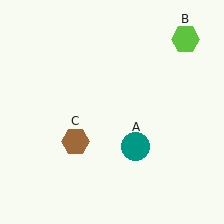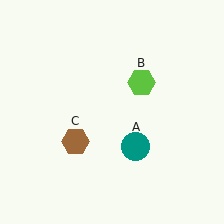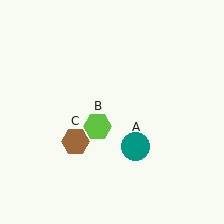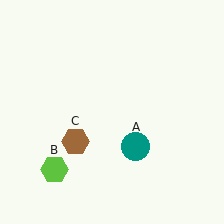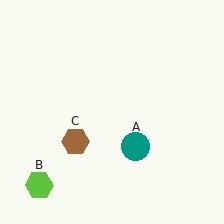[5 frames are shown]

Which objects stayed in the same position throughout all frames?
Teal circle (object A) and brown hexagon (object C) remained stationary.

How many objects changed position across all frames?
1 object changed position: lime hexagon (object B).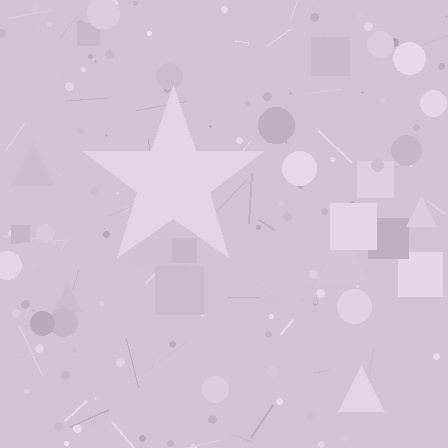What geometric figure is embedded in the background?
A star is embedded in the background.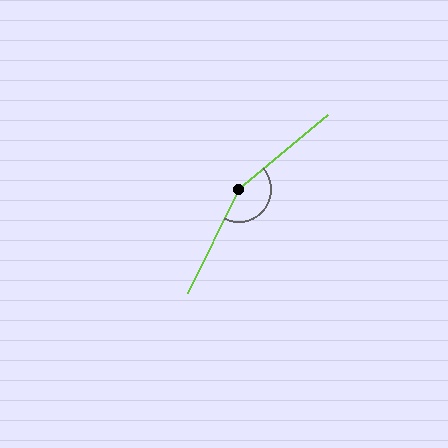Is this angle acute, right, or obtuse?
It is obtuse.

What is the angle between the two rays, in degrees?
Approximately 156 degrees.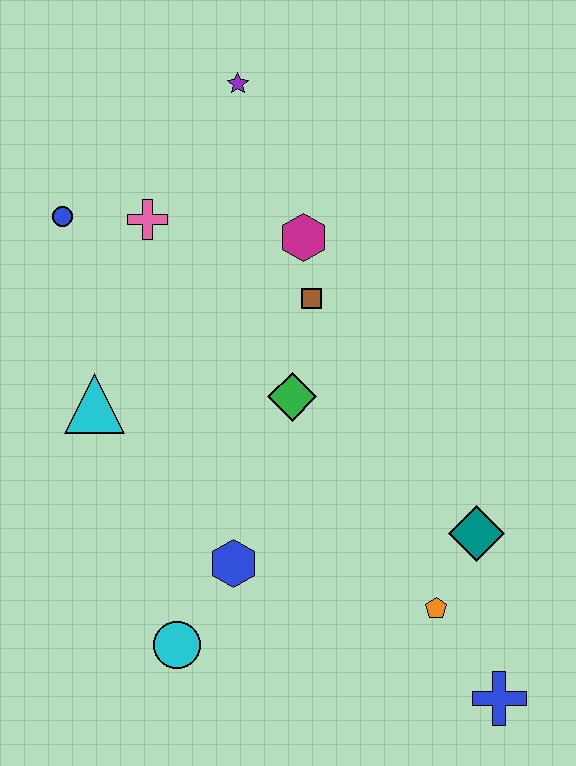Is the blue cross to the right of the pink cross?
Yes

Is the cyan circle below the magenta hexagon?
Yes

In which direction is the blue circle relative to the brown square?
The blue circle is to the left of the brown square.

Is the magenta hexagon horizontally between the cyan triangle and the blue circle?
No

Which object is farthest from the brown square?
The blue cross is farthest from the brown square.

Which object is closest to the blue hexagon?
The cyan circle is closest to the blue hexagon.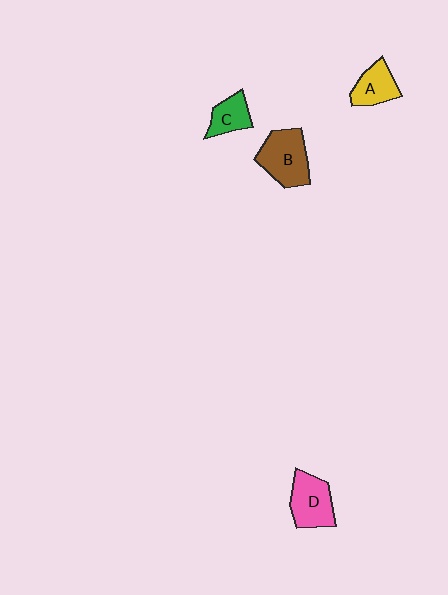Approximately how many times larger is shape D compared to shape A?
Approximately 1.3 times.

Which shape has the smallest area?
Shape C (green).